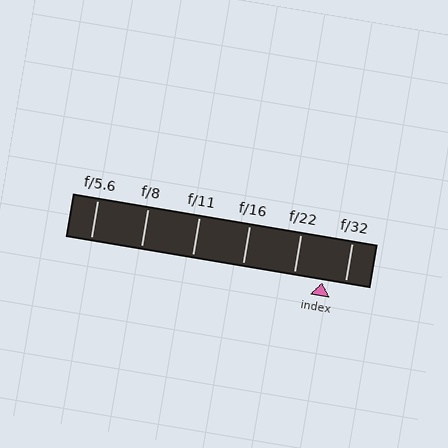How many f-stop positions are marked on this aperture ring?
There are 6 f-stop positions marked.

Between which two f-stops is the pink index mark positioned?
The index mark is between f/22 and f/32.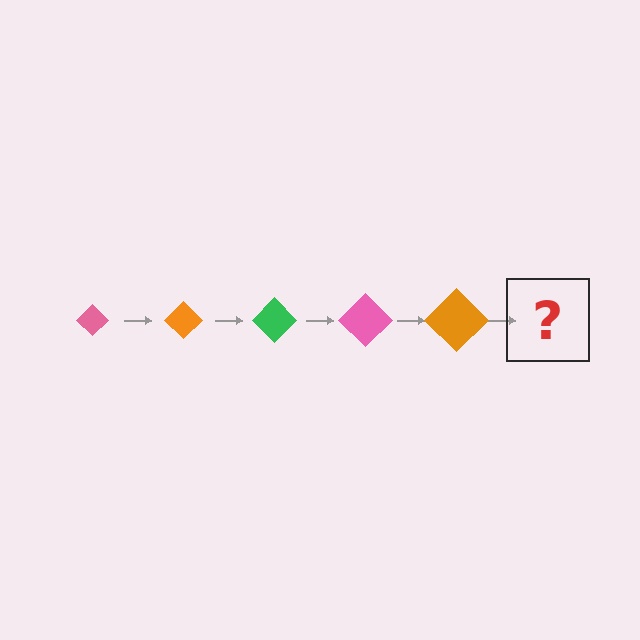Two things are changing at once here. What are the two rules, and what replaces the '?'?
The two rules are that the diamond grows larger each step and the color cycles through pink, orange, and green. The '?' should be a green diamond, larger than the previous one.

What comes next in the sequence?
The next element should be a green diamond, larger than the previous one.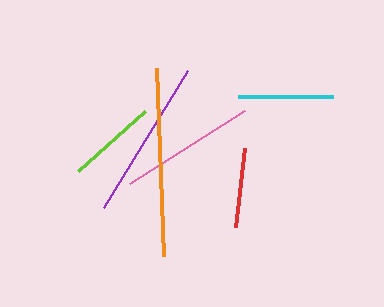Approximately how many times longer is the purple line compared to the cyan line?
The purple line is approximately 1.7 times the length of the cyan line.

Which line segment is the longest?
The orange line is the longest at approximately 189 pixels.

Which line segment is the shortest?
The red line is the shortest at approximately 79 pixels.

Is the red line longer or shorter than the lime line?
The lime line is longer than the red line.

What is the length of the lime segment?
The lime segment is approximately 90 pixels long.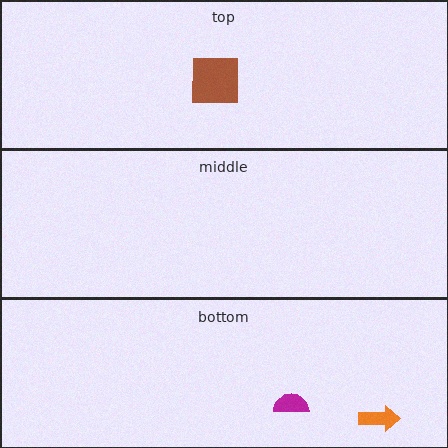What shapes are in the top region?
The brown square.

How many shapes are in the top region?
1.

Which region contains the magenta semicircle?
The bottom region.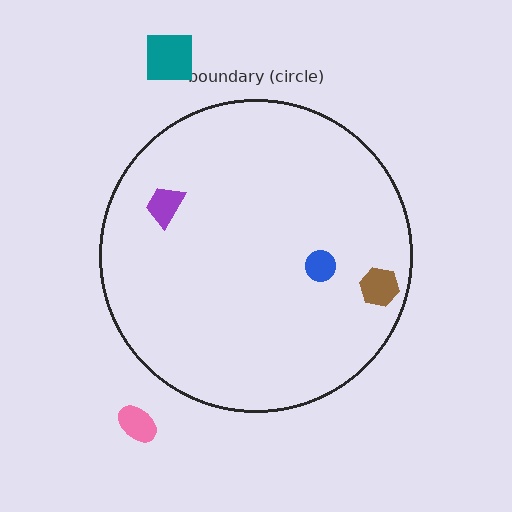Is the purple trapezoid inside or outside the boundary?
Inside.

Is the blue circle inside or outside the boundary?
Inside.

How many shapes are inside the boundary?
3 inside, 2 outside.